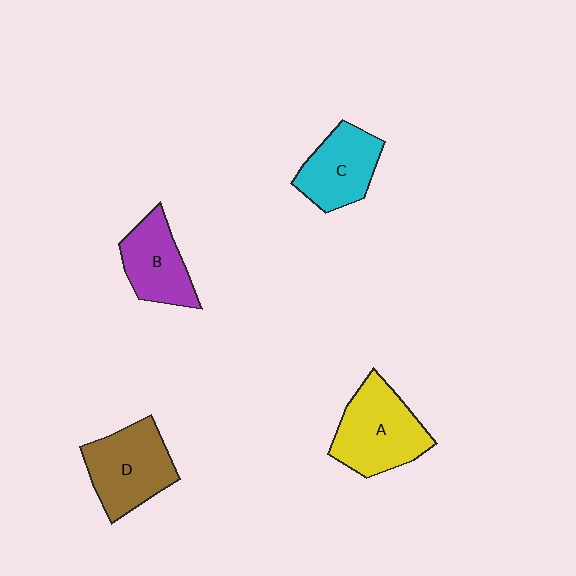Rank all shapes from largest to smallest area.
From largest to smallest: A (yellow), D (brown), C (cyan), B (purple).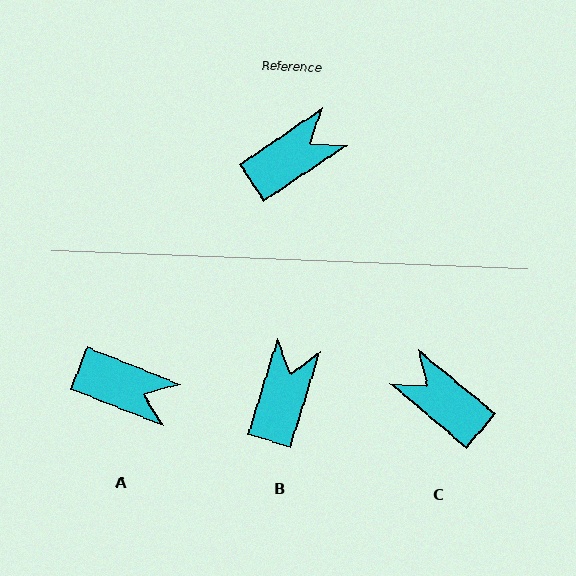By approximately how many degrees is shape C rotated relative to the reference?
Approximately 106 degrees counter-clockwise.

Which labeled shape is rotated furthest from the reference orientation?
C, about 106 degrees away.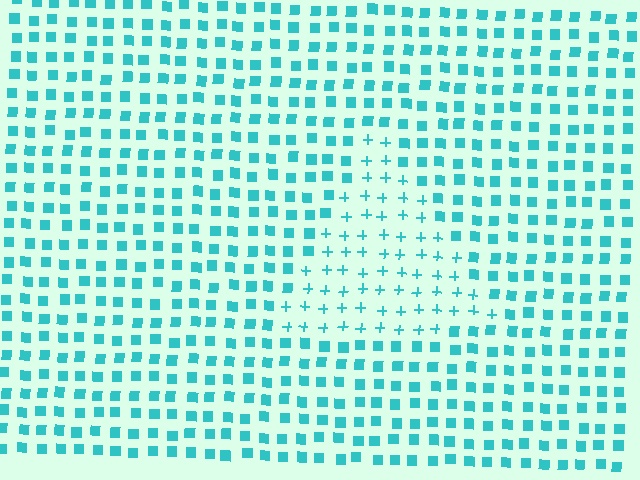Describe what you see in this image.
The image is filled with small cyan elements arranged in a uniform grid. A triangle-shaped region contains plus signs, while the surrounding area contains squares. The boundary is defined purely by the change in element shape.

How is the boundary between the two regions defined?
The boundary is defined by a change in element shape: plus signs inside vs. squares outside. All elements share the same color and spacing.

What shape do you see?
I see a triangle.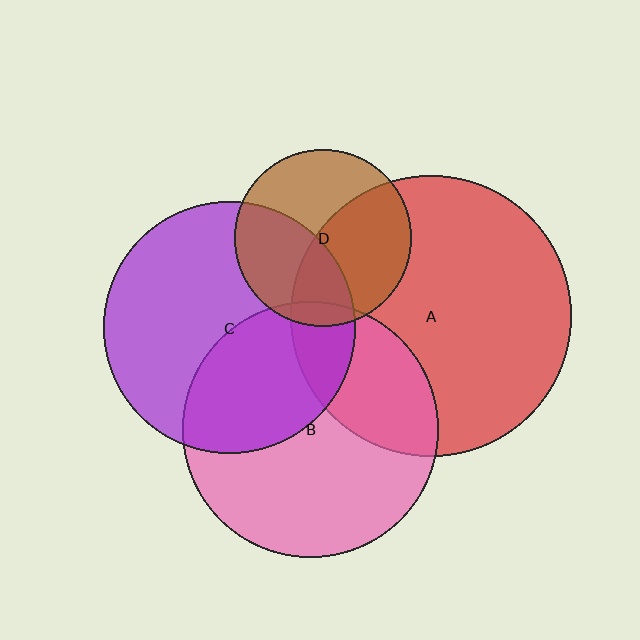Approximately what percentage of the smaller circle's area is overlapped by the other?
Approximately 15%.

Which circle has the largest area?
Circle A (red).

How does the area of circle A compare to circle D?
Approximately 2.5 times.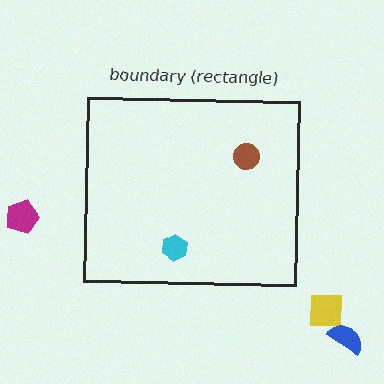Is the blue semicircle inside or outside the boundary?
Outside.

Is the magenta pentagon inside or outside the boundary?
Outside.